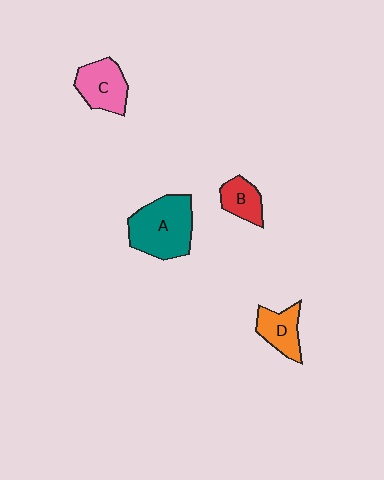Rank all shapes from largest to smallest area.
From largest to smallest: A (teal), C (pink), D (orange), B (red).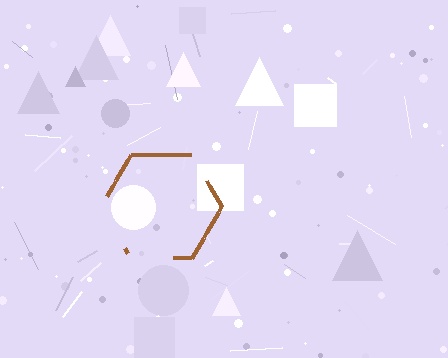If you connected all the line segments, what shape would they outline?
They would outline a hexagon.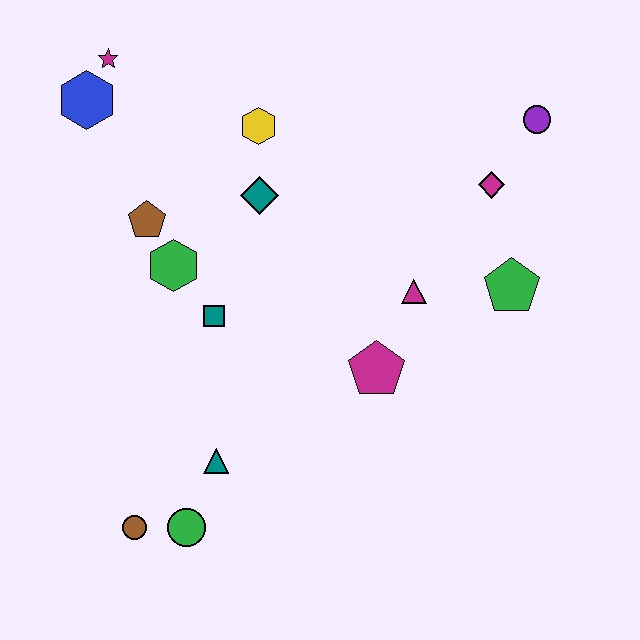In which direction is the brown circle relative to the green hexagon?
The brown circle is below the green hexagon.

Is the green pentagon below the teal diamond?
Yes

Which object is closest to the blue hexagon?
The magenta star is closest to the blue hexagon.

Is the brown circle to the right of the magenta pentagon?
No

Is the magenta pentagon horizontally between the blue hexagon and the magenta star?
No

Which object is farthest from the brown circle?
The purple circle is farthest from the brown circle.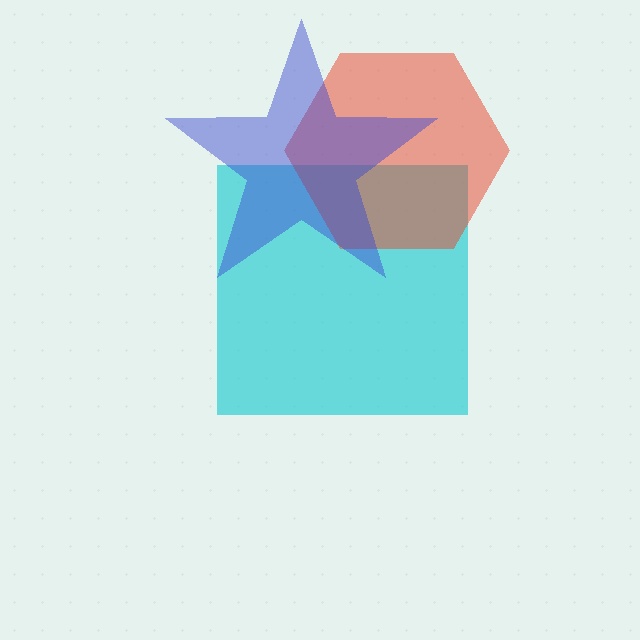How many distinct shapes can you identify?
There are 3 distinct shapes: a cyan square, a red hexagon, a blue star.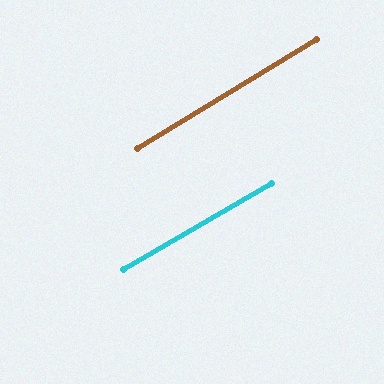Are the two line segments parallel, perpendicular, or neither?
Parallel — their directions differ by only 1.2°.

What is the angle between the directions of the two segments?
Approximately 1 degree.